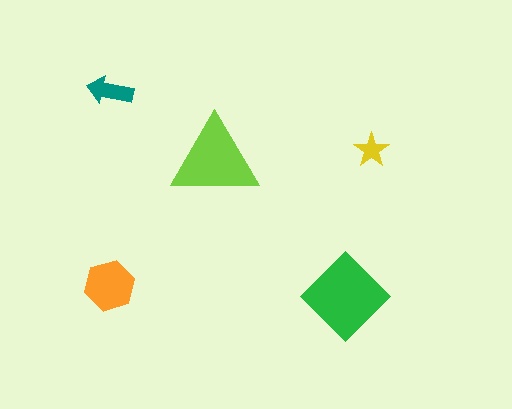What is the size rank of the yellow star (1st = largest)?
5th.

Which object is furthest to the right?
The yellow star is rightmost.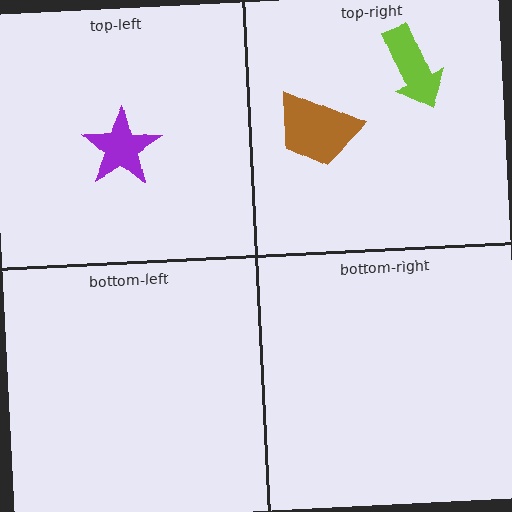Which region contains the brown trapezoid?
The top-right region.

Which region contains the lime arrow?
The top-right region.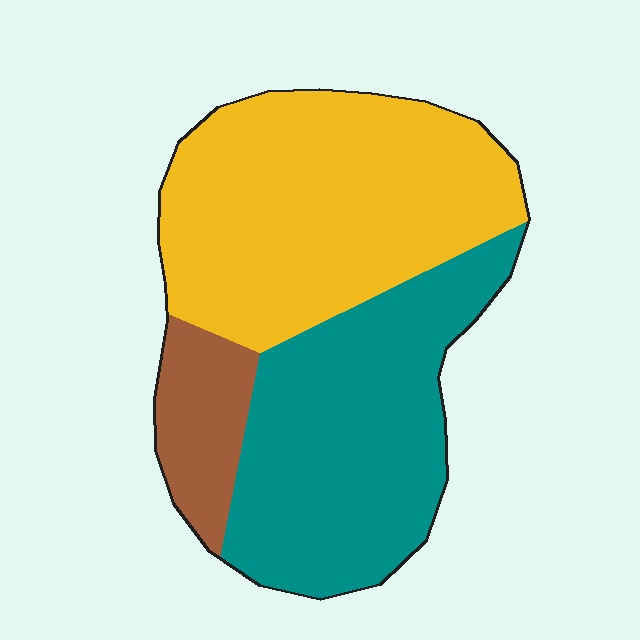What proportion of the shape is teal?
Teal covers about 40% of the shape.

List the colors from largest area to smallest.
From largest to smallest: yellow, teal, brown.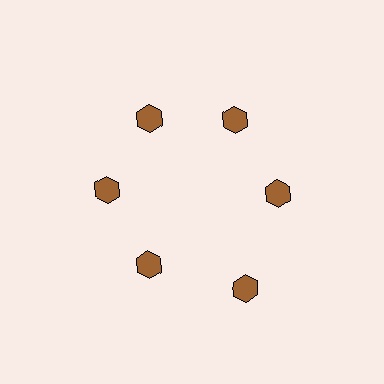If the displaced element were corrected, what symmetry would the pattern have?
It would have 6-fold rotational symmetry — the pattern would map onto itself every 60 degrees.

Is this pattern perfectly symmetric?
No. The 6 brown hexagons are arranged in a ring, but one element near the 5 o'clock position is pushed outward from the center, breaking the 6-fold rotational symmetry.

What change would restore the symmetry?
The symmetry would be restored by moving it inward, back onto the ring so that all 6 hexagons sit at equal angles and equal distance from the center.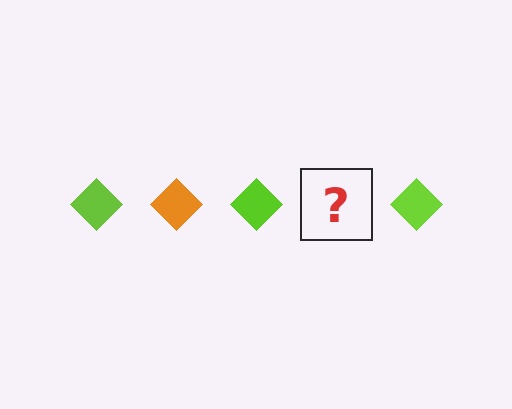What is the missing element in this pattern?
The missing element is an orange diamond.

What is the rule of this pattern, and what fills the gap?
The rule is that the pattern cycles through lime, orange diamonds. The gap should be filled with an orange diamond.